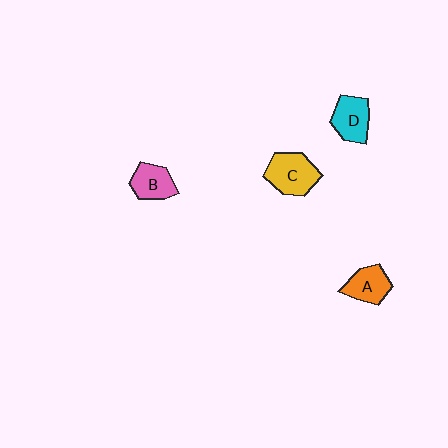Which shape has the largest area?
Shape C (yellow).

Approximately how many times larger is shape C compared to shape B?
Approximately 1.4 times.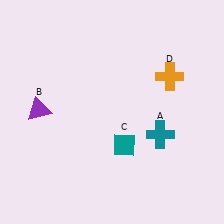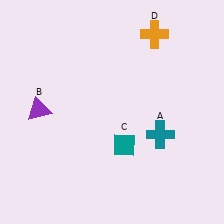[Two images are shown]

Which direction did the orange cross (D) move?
The orange cross (D) moved up.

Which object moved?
The orange cross (D) moved up.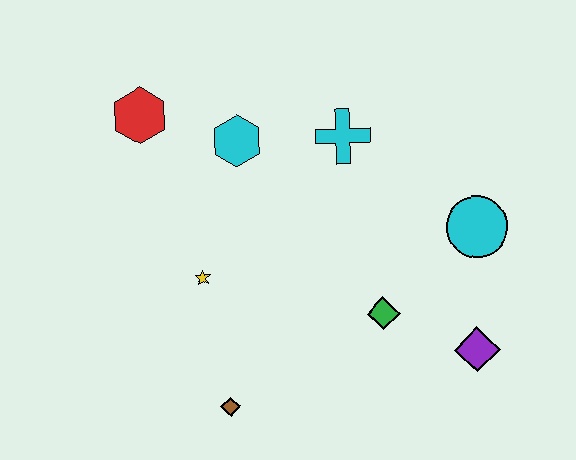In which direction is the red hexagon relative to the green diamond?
The red hexagon is to the left of the green diamond.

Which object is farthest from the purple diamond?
The red hexagon is farthest from the purple diamond.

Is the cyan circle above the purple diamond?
Yes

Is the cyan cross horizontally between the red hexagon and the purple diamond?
Yes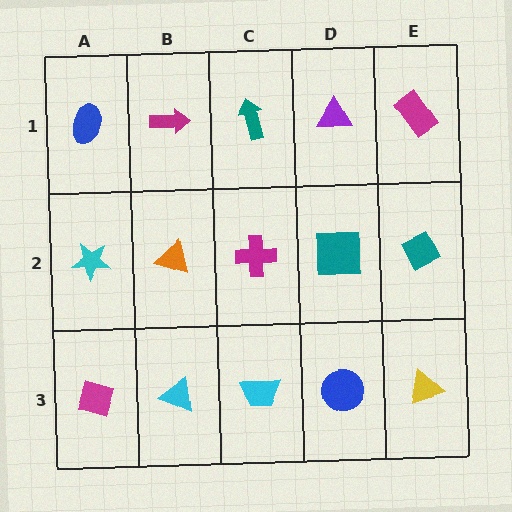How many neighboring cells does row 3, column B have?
3.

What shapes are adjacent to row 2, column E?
A magenta rectangle (row 1, column E), a yellow triangle (row 3, column E), a teal square (row 2, column D).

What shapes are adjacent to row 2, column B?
A magenta arrow (row 1, column B), a cyan triangle (row 3, column B), a cyan star (row 2, column A), a magenta cross (row 2, column C).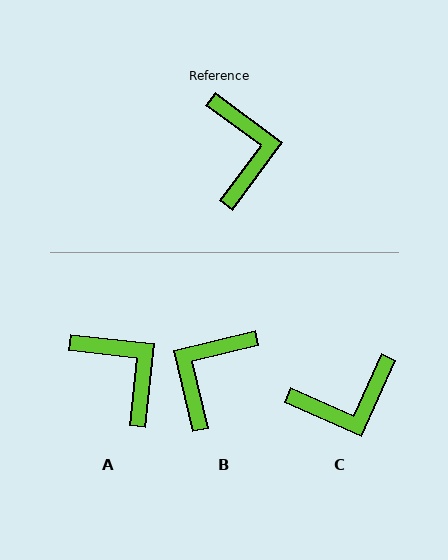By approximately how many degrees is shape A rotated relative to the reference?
Approximately 30 degrees counter-clockwise.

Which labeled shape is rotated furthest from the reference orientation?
B, about 140 degrees away.